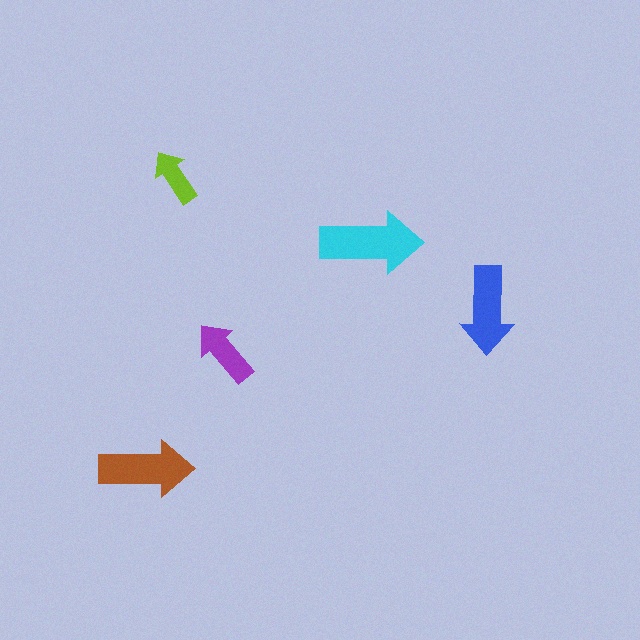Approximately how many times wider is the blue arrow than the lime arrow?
About 1.5 times wider.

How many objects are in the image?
There are 5 objects in the image.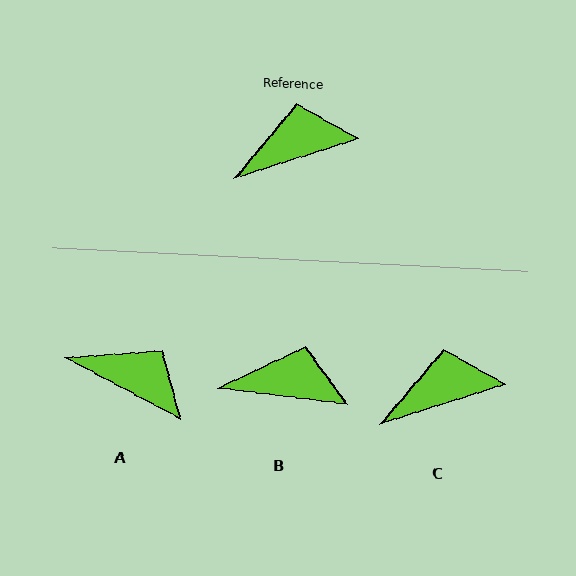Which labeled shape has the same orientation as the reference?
C.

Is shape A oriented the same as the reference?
No, it is off by about 46 degrees.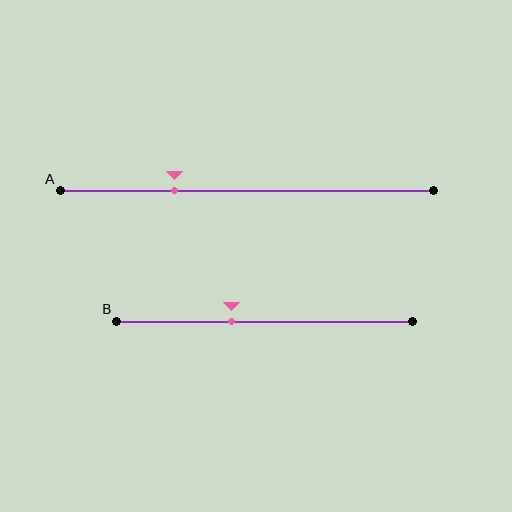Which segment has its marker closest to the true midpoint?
Segment B has its marker closest to the true midpoint.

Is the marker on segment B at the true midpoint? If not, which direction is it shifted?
No, the marker on segment B is shifted to the left by about 11% of the segment length.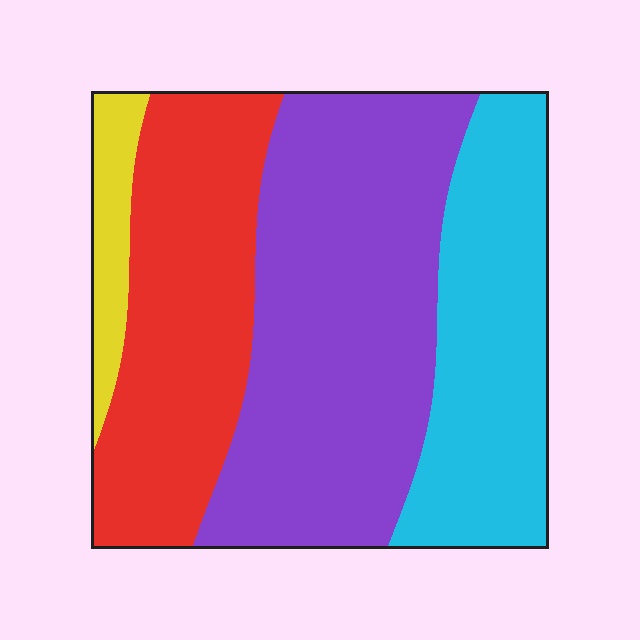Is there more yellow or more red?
Red.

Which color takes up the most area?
Purple, at roughly 40%.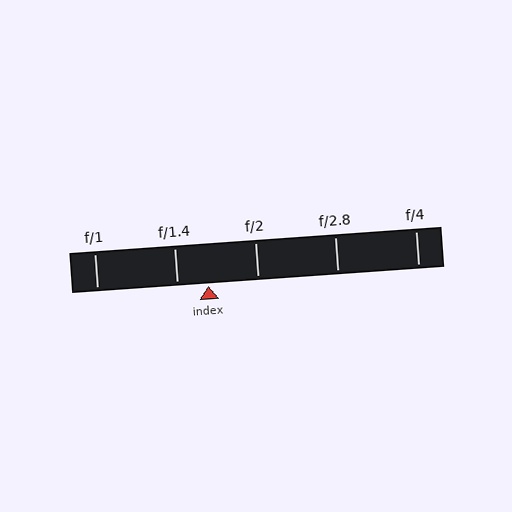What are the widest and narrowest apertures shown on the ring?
The widest aperture shown is f/1 and the narrowest is f/4.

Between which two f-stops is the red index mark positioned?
The index mark is between f/1.4 and f/2.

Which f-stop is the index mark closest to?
The index mark is closest to f/1.4.